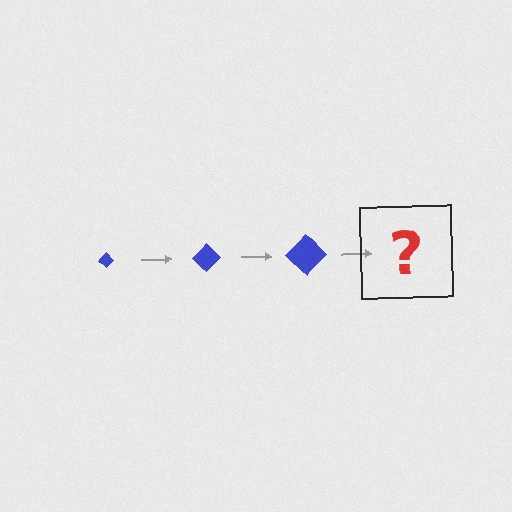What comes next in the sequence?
The next element should be a blue diamond, larger than the previous one.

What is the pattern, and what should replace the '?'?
The pattern is that the diamond gets progressively larger each step. The '?' should be a blue diamond, larger than the previous one.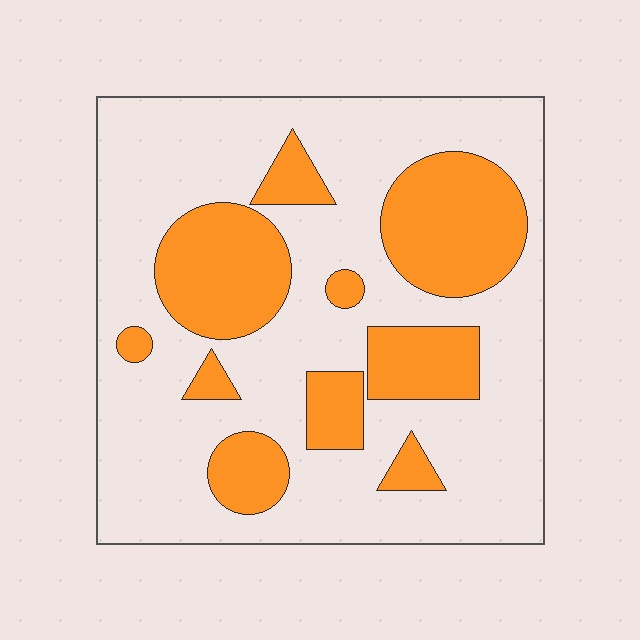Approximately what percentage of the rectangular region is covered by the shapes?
Approximately 30%.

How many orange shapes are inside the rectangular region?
10.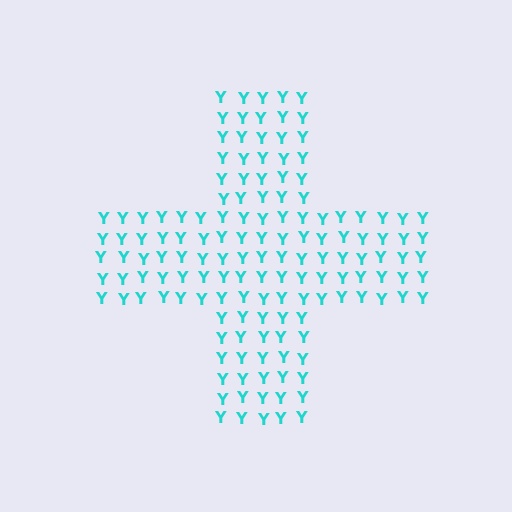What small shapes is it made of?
It is made of small letter Y's.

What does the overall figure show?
The overall figure shows a cross.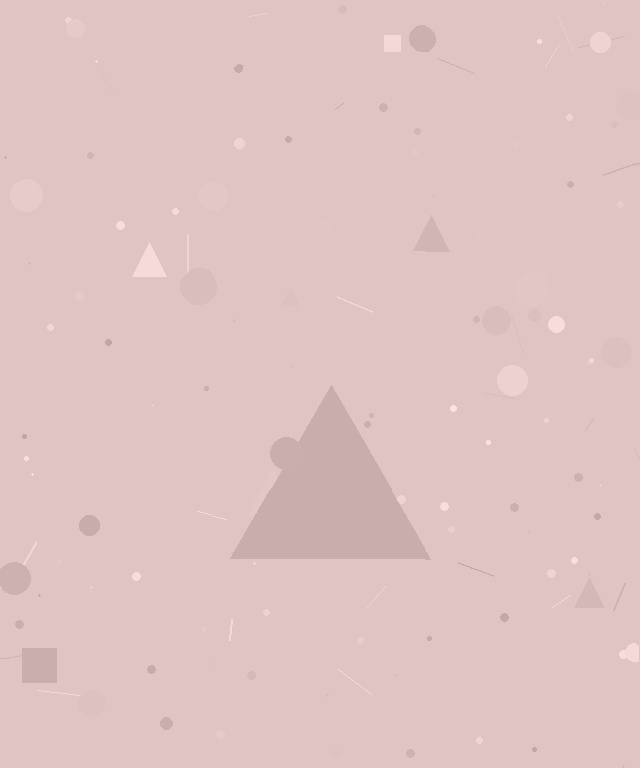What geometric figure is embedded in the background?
A triangle is embedded in the background.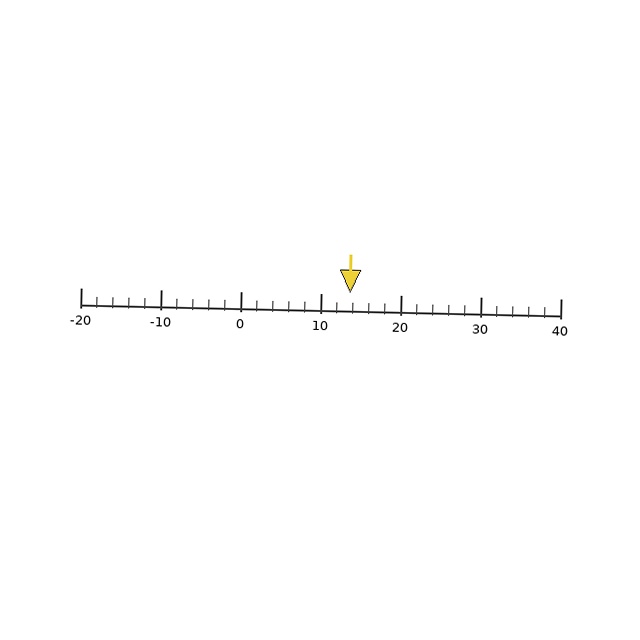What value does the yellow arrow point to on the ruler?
The yellow arrow points to approximately 14.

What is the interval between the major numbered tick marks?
The major tick marks are spaced 10 units apart.